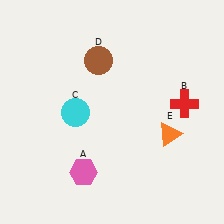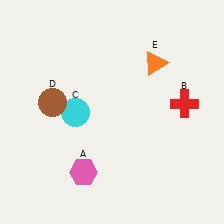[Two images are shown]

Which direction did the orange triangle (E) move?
The orange triangle (E) moved up.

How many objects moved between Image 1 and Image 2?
2 objects moved between the two images.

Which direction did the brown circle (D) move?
The brown circle (D) moved left.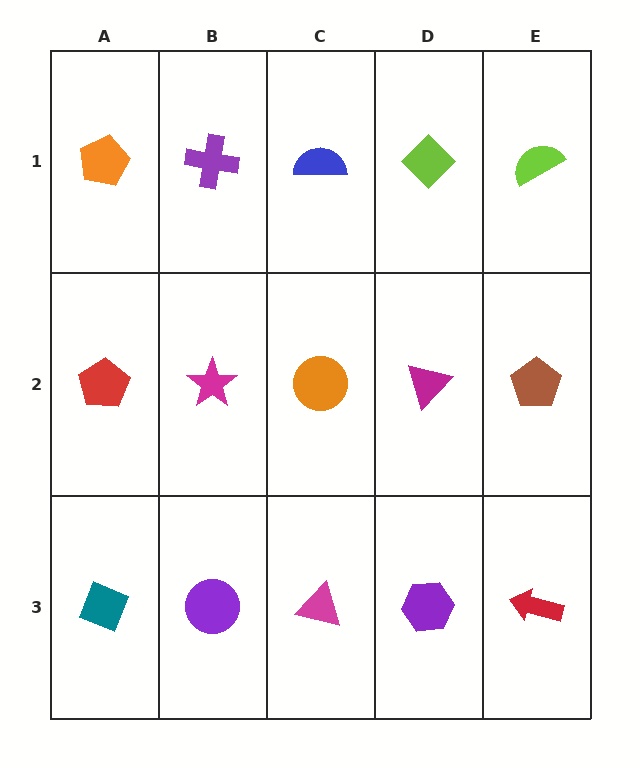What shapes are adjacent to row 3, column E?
A brown pentagon (row 2, column E), a purple hexagon (row 3, column D).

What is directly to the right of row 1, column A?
A purple cross.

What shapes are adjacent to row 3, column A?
A red pentagon (row 2, column A), a purple circle (row 3, column B).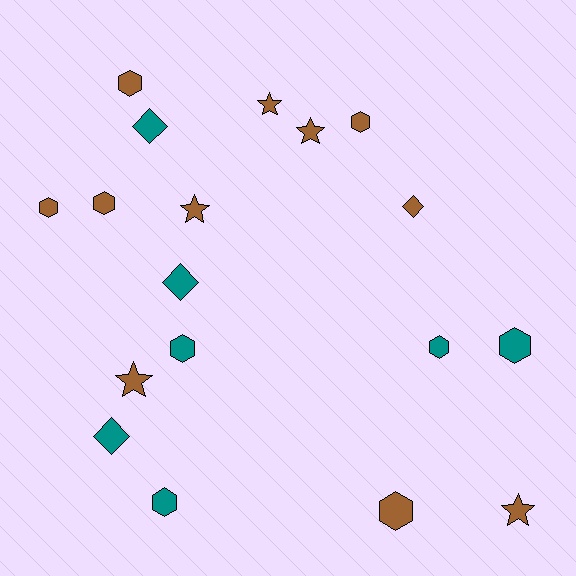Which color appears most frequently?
Brown, with 11 objects.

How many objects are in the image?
There are 18 objects.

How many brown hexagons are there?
There are 5 brown hexagons.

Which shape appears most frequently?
Hexagon, with 9 objects.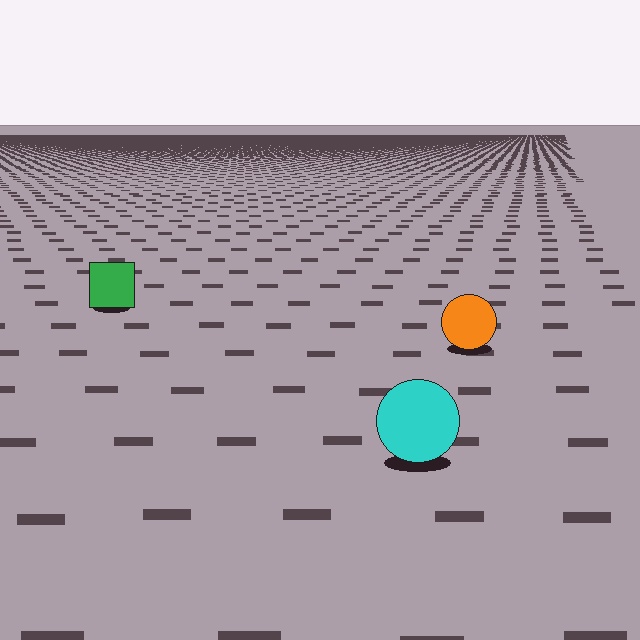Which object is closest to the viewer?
The cyan circle is closest. The texture marks near it are larger and more spread out.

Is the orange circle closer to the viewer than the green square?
Yes. The orange circle is closer — you can tell from the texture gradient: the ground texture is coarser near it.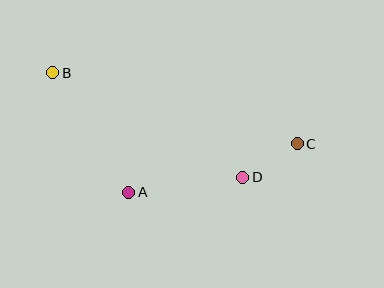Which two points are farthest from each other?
Points B and C are farthest from each other.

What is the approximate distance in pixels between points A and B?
The distance between A and B is approximately 142 pixels.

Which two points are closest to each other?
Points C and D are closest to each other.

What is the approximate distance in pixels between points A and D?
The distance between A and D is approximately 115 pixels.